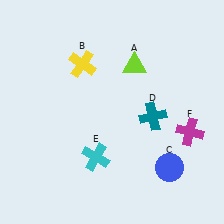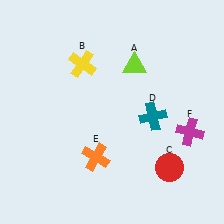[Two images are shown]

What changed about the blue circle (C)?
In Image 1, C is blue. In Image 2, it changed to red.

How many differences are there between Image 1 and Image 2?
There are 2 differences between the two images.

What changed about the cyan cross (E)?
In Image 1, E is cyan. In Image 2, it changed to orange.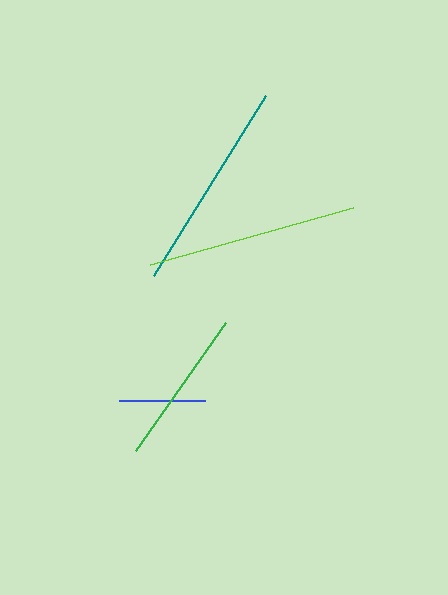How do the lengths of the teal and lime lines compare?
The teal and lime lines are approximately the same length.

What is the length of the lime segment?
The lime segment is approximately 211 pixels long.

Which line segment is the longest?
The teal line is the longest at approximately 212 pixels.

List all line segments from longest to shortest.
From longest to shortest: teal, lime, green, blue.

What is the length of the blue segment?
The blue segment is approximately 86 pixels long.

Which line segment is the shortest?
The blue line is the shortest at approximately 86 pixels.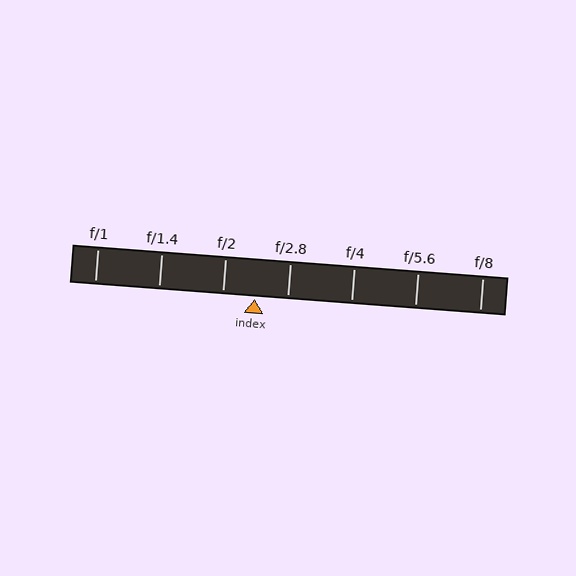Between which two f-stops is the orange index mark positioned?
The index mark is between f/2 and f/2.8.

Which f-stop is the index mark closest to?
The index mark is closest to f/2.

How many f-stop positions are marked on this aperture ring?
There are 7 f-stop positions marked.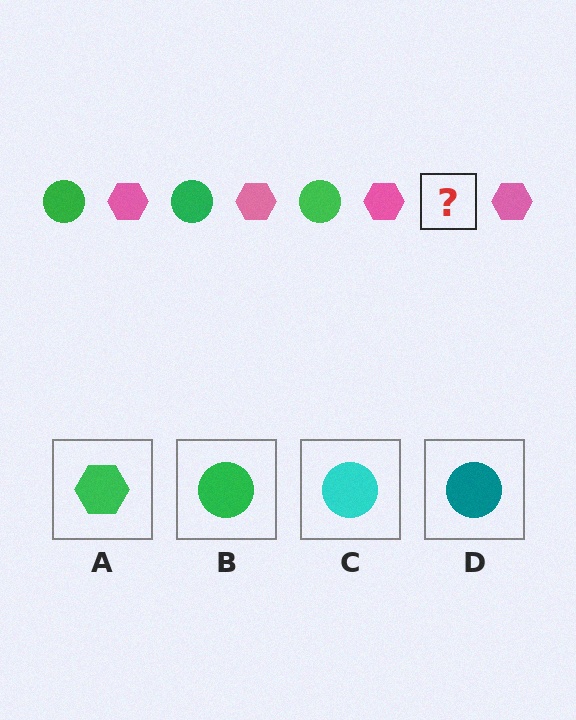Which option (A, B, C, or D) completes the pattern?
B.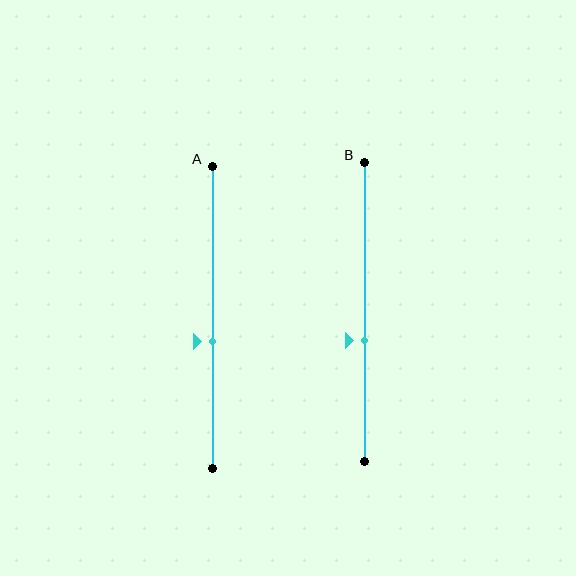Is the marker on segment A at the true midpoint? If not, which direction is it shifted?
No, the marker on segment A is shifted downward by about 8% of the segment length.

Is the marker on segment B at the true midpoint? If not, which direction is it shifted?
No, the marker on segment B is shifted downward by about 9% of the segment length.